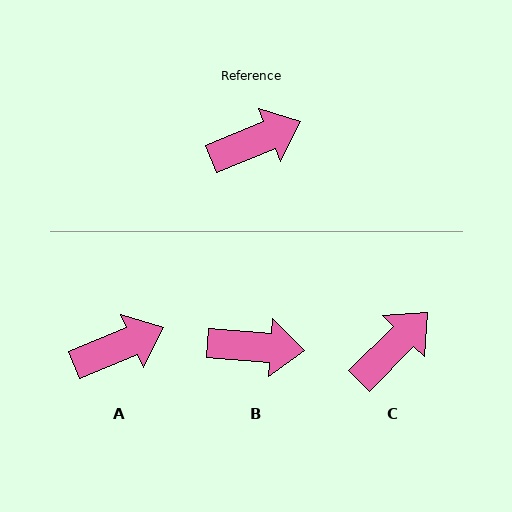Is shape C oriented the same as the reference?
No, it is off by about 22 degrees.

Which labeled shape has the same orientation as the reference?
A.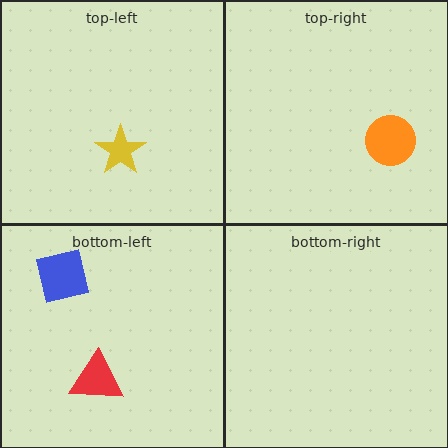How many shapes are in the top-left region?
1.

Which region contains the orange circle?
The top-right region.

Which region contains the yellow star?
The top-left region.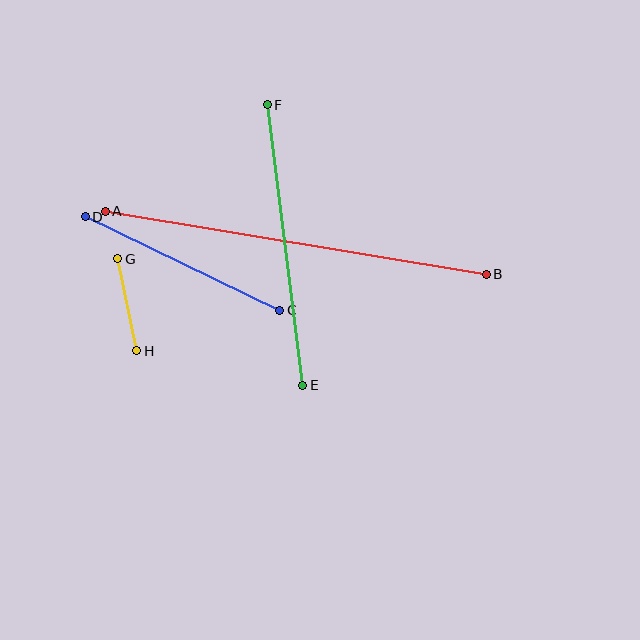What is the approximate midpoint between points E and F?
The midpoint is at approximately (285, 245) pixels.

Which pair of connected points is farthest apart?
Points A and B are farthest apart.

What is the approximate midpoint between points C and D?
The midpoint is at approximately (182, 264) pixels.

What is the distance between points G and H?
The distance is approximately 94 pixels.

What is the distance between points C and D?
The distance is approximately 216 pixels.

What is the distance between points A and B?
The distance is approximately 386 pixels.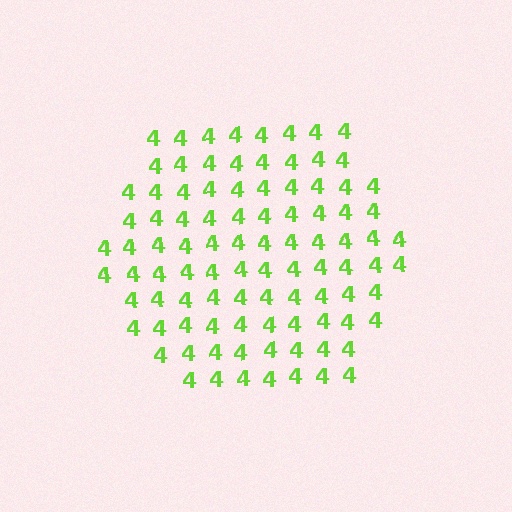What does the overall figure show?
The overall figure shows a hexagon.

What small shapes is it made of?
It is made of small digit 4's.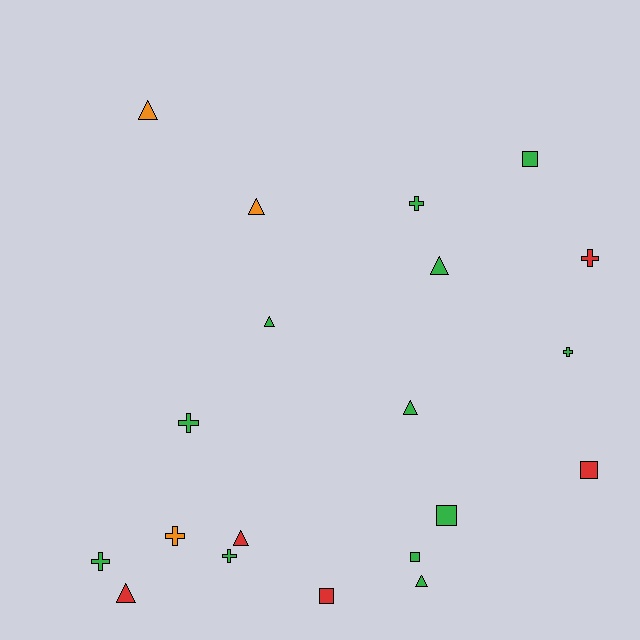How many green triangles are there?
There are 4 green triangles.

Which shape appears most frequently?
Triangle, with 8 objects.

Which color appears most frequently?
Green, with 12 objects.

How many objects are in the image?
There are 20 objects.